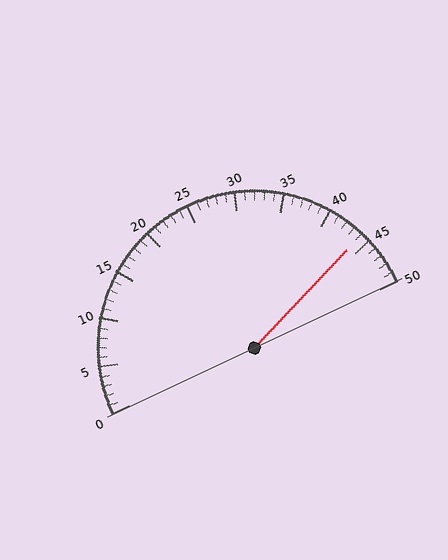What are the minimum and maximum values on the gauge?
The gauge ranges from 0 to 50.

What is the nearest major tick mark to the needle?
The nearest major tick mark is 45.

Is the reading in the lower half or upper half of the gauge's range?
The reading is in the upper half of the range (0 to 50).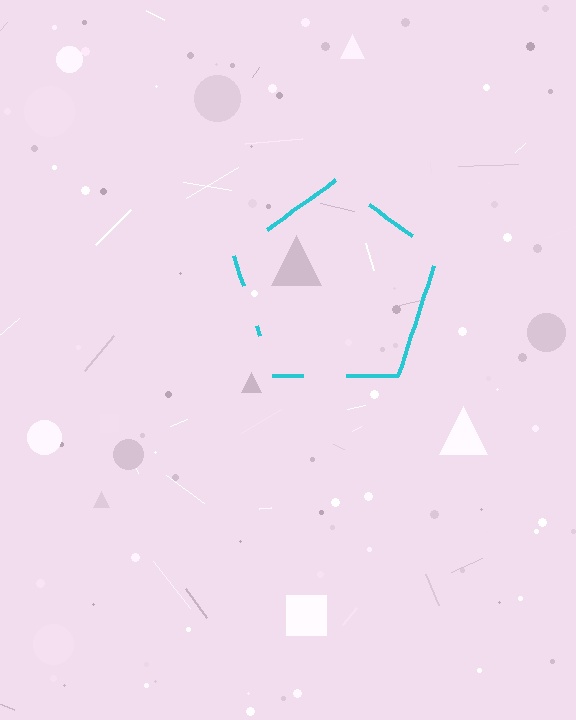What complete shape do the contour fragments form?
The contour fragments form a pentagon.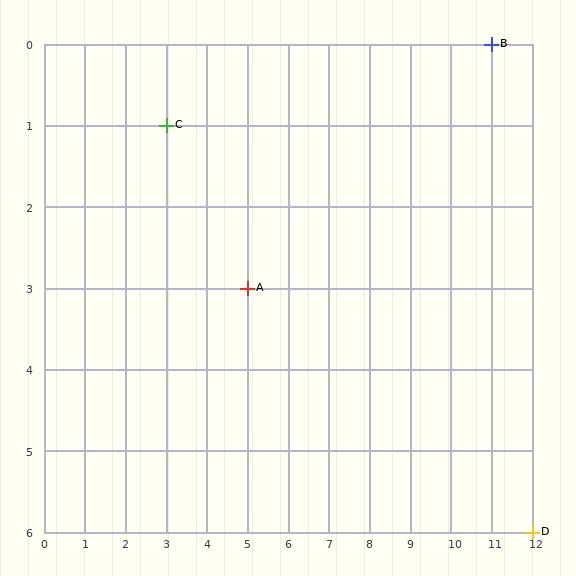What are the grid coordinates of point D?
Point D is at grid coordinates (12, 6).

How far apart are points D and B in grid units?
Points D and B are 1 column and 6 rows apart (about 6.1 grid units diagonally).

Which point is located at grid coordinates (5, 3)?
Point A is at (5, 3).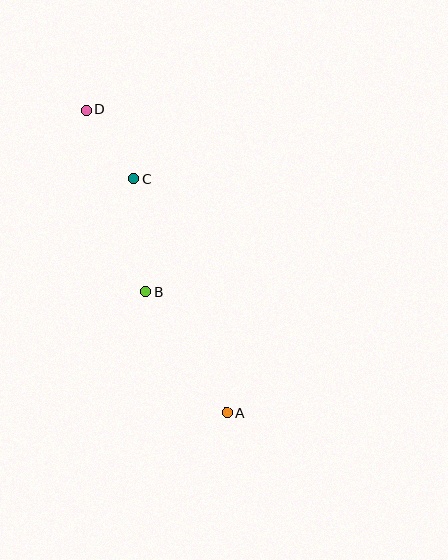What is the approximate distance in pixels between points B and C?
The distance between B and C is approximately 114 pixels.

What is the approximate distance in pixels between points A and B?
The distance between A and B is approximately 145 pixels.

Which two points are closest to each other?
Points C and D are closest to each other.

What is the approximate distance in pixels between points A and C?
The distance between A and C is approximately 252 pixels.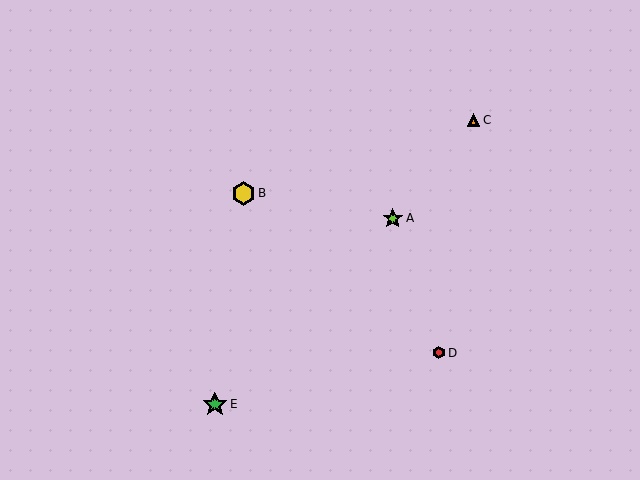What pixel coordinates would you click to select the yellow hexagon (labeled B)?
Click at (243, 193) to select the yellow hexagon B.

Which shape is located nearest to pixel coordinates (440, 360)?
The red hexagon (labeled D) at (439, 353) is nearest to that location.